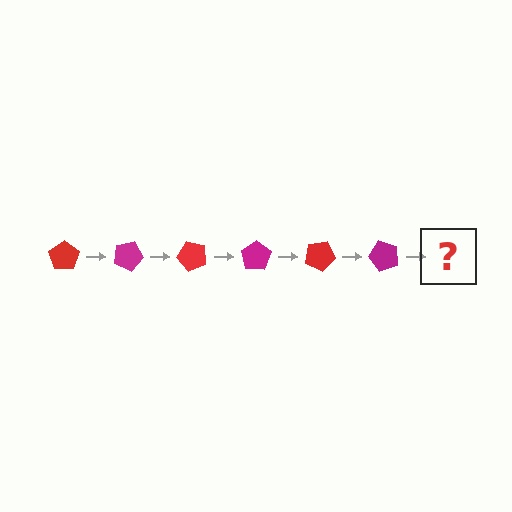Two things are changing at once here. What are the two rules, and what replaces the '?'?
The two rules are that it rotates 25 degrees each step and the color cycles through red and magenta. The '?' should be a red pentagon, rotated 150 degrees from the start.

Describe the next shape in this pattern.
It should be a red pentagon, rotated 150 degrees from the start.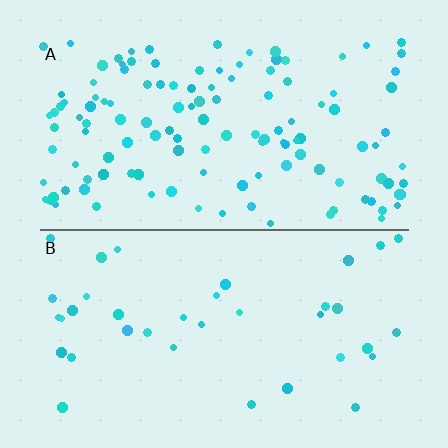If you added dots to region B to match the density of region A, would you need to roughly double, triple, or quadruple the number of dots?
Approximately triple.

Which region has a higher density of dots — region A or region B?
A (the top).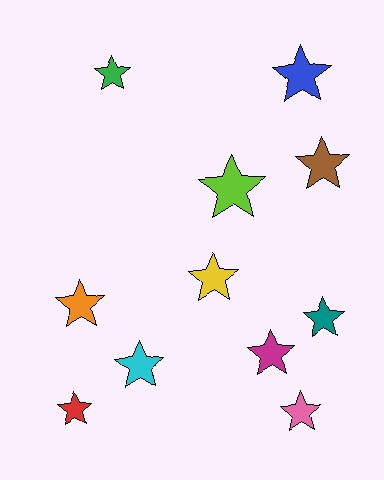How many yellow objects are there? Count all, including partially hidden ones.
There is 1 yellow object.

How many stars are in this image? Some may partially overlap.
There are 11 stars.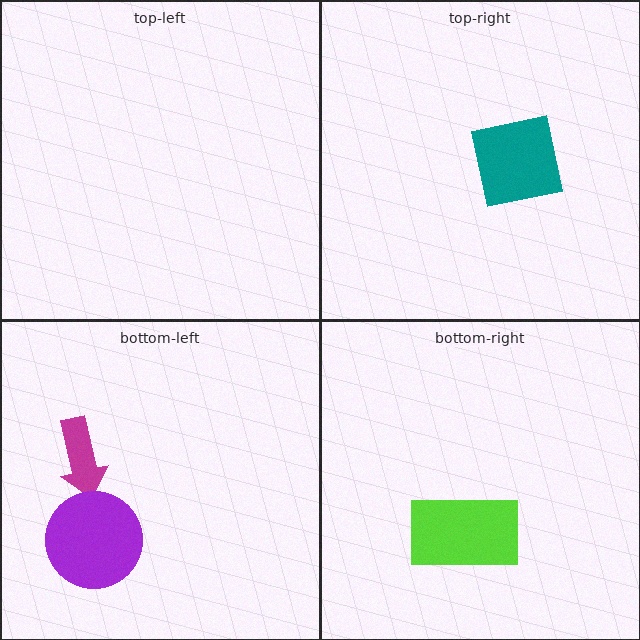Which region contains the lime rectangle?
The bottom-right region.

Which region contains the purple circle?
The bottom-left region.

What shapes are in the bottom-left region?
The magenta arrow, the purple circle.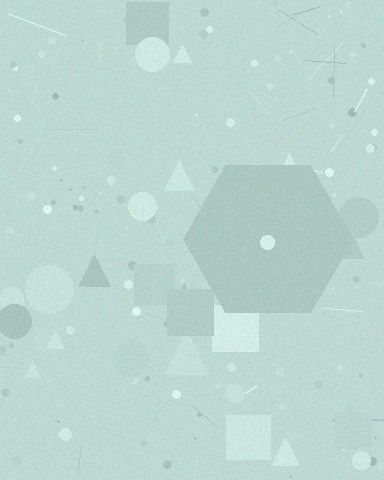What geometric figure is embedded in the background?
A hexagon is embedded in the background.